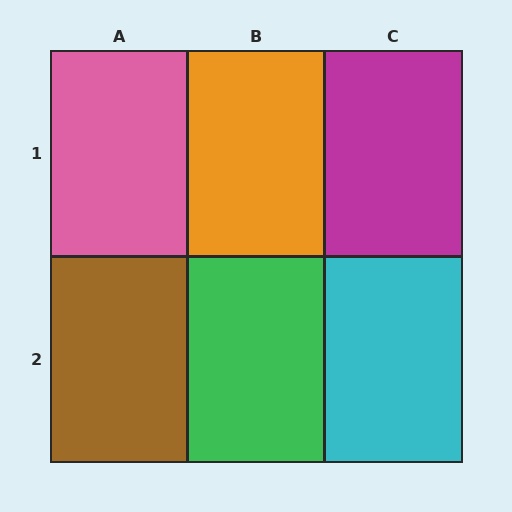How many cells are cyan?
1 cell is cyan.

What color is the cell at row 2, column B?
Green.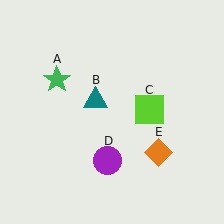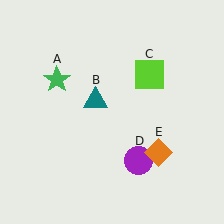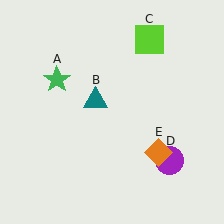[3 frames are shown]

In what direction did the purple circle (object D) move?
The purple circle (object D) moved right.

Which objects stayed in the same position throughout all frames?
Green star (object A) and teal triangle (object B) and orange diamond (object E) remained stationary.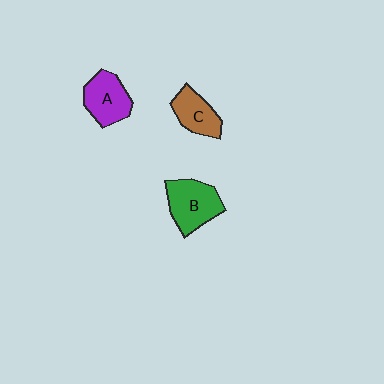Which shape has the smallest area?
Shape C (brown).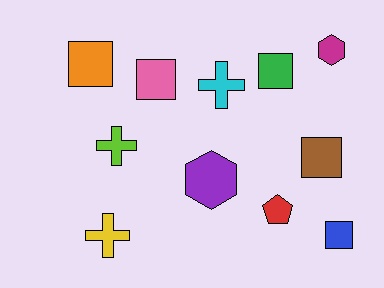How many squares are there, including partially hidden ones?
There are 5 squares.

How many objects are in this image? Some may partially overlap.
There are 11 objects.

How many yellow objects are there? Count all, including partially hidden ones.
There is 1 yellow object.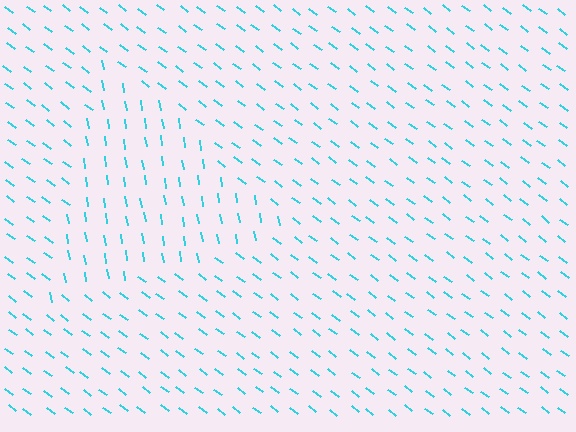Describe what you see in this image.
The image is filled with small cyan line segments. A triangle region in the image has lines oriented differently from the surrounding lines, creating a visible texture boundary.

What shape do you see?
I see a triangle.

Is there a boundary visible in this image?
Yes, there is a texture boundary formed by a change in line orientation.